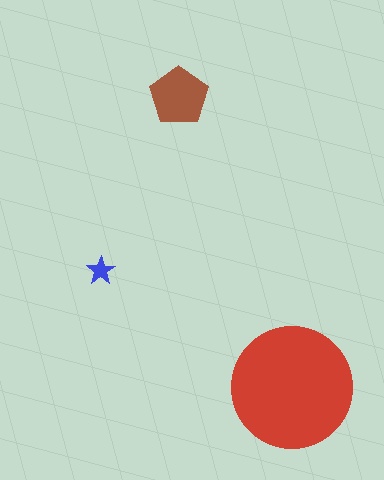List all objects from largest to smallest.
The red circle, the brown pentagon, the blue star.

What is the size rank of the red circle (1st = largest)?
1st.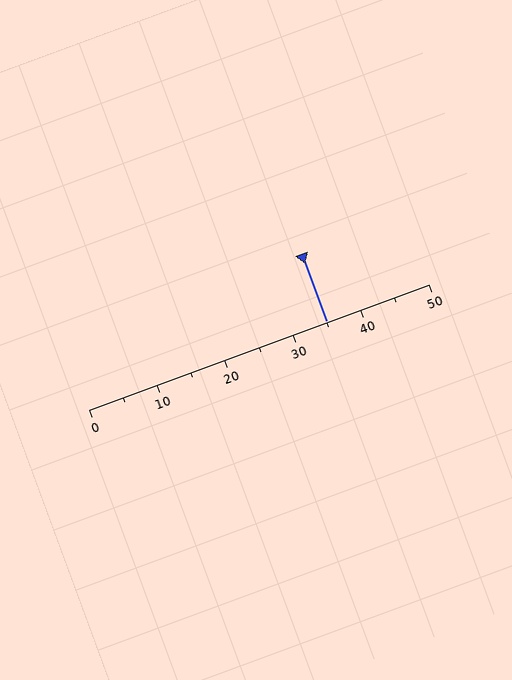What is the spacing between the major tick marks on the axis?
The major ticks are spaced 10 apart.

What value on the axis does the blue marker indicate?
The marker indicates approximately 35.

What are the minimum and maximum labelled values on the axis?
The axis runs from 0 to 50.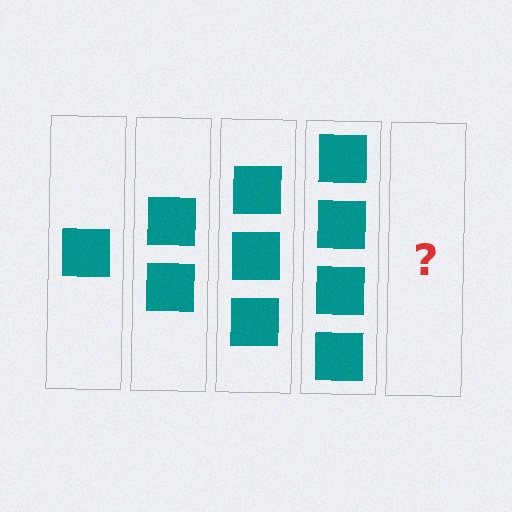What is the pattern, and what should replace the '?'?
The pattern is that each step adds one more square. The '?' should be 5 squares.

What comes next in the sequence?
The next element should be 5 squares.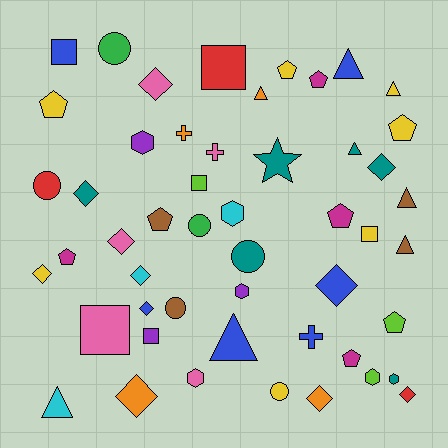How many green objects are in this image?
There are 2 green objects.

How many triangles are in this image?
There are 8 triangles.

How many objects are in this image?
There are 50 objects.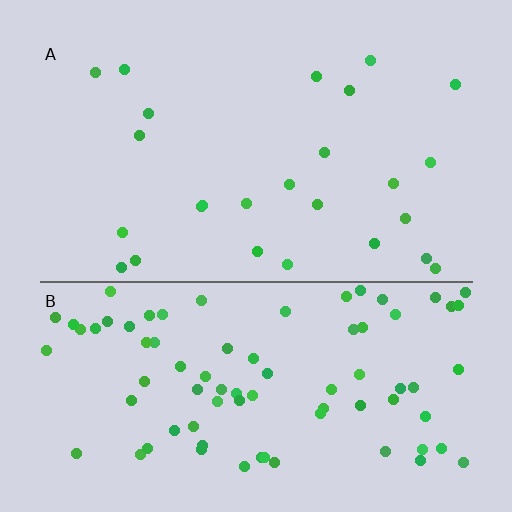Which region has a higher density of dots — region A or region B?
B (the bottom).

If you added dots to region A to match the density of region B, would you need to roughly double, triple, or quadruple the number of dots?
Approximately triple.